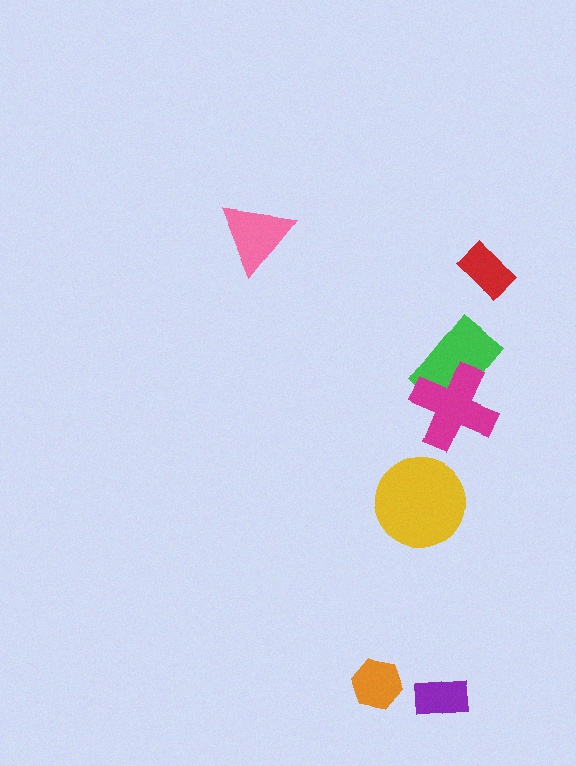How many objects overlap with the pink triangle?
0 objects overlap with the pink triangle.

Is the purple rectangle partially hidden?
No, no other shape covers it.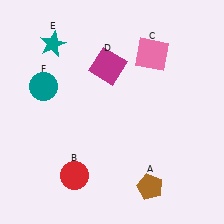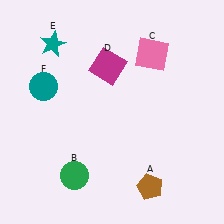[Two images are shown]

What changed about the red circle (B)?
In Image 1, B is red. In Image 2, it changed to green.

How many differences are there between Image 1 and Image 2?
There is 1 difference between the two images.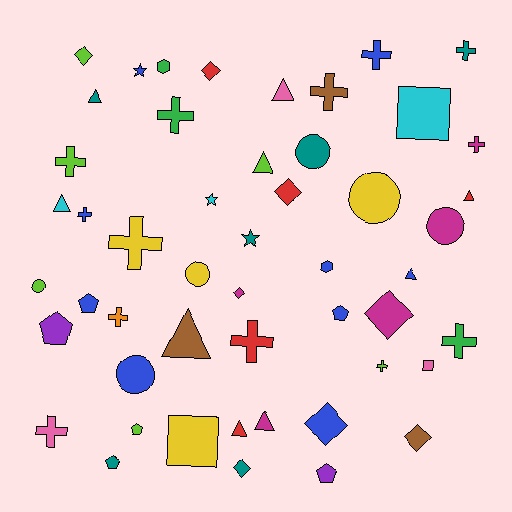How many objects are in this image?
There are 50 objects.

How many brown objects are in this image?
There are 3 brown objects.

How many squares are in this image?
There are 3 squares.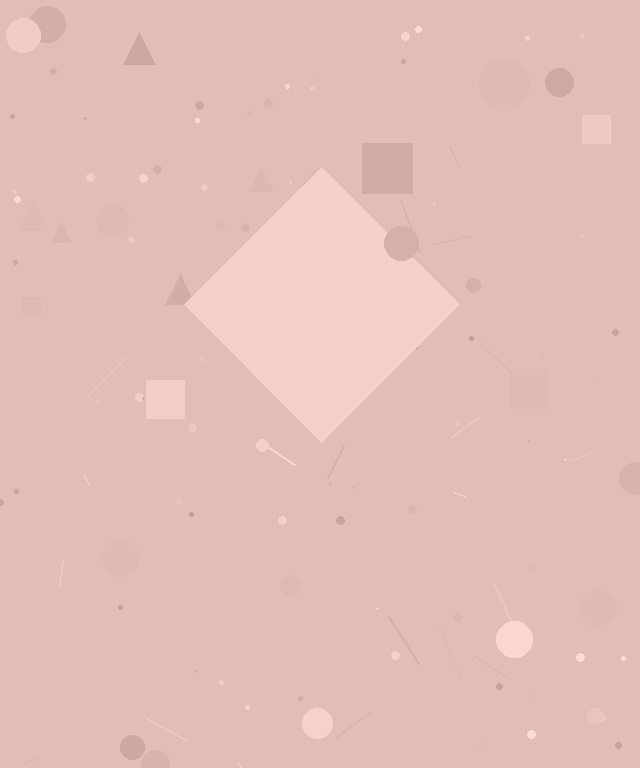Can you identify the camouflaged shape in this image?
The camouflaged shape is a diamond.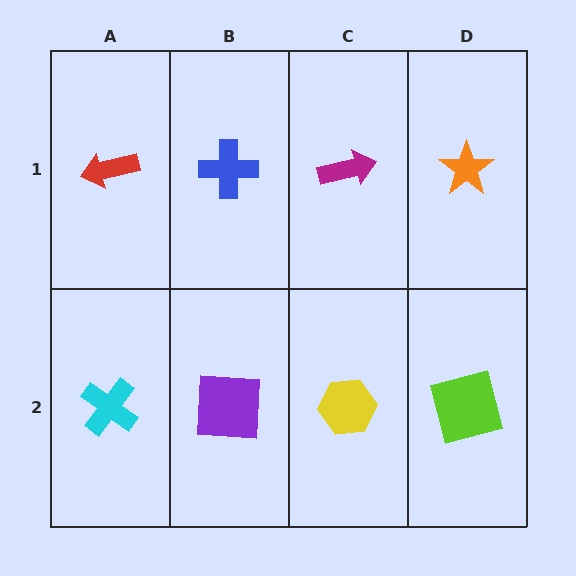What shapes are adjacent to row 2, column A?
A red arrow (row 1, column A), a purple square (row 2, column B).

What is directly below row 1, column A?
A cyan cross.